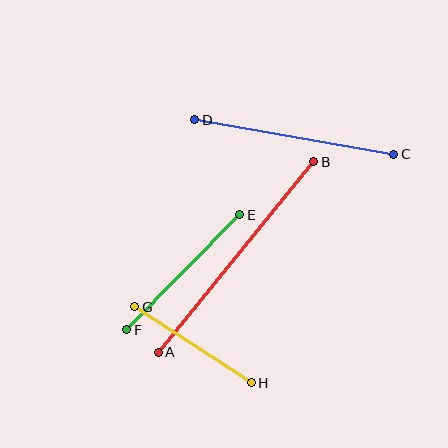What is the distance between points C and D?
The distance is approximately 202 pixels.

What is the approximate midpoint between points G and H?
The midpoint is at approximately (193, 345) pixels.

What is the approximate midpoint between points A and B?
The midpoint is at approximately (236, 257) pixels.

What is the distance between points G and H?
The distance is approximately 139 pixels.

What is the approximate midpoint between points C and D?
The midpoint is at approximately (294, 137) pixels.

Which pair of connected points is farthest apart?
Points A and B are farthest apart.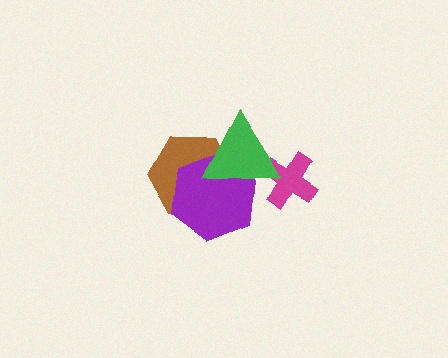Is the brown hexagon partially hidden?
Yes, it is partially covered by another shape.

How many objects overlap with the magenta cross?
1 object overlaps with the magenta cross.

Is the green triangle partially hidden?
No, no other shape covers it.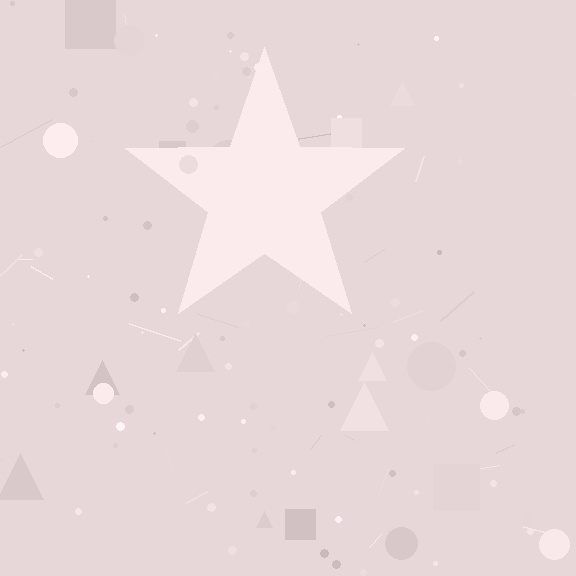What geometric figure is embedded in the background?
A star is embedded in the background.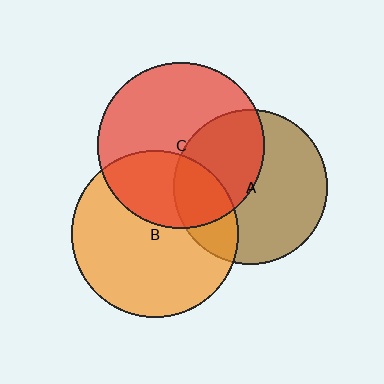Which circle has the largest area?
Circle B (orange).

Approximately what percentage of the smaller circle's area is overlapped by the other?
Approximately 25%.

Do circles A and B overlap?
Yes.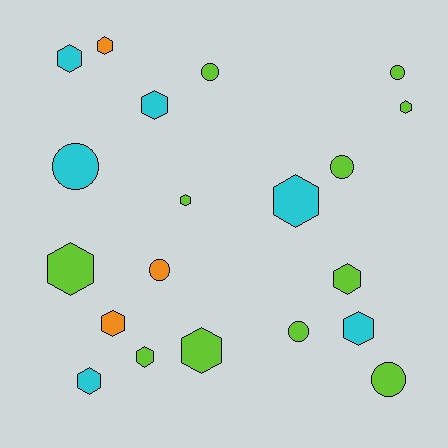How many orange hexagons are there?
There are 2 orange hexagons.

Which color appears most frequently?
Lime, with 11 objects.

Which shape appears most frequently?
Hexagon, with 13 objects.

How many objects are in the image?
There are 20 objects.